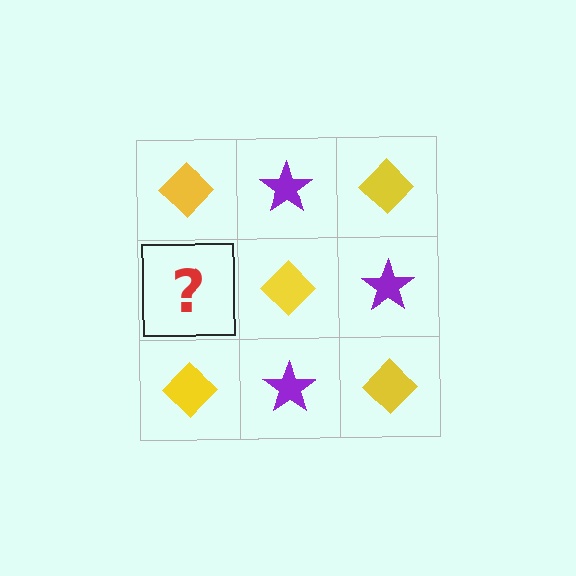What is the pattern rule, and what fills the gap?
The rule is that it alternates yellow diamond and purple star in a checkerboard pattern. The gap should be filled with a purple star.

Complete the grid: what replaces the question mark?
The question mark should be replaced with a purple star.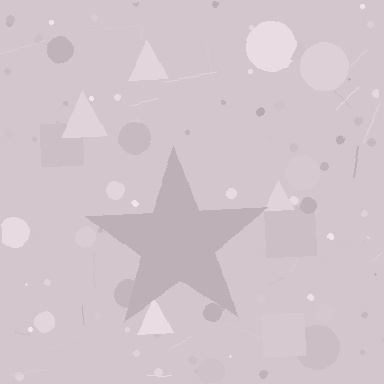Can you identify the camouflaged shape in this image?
The camouflaged shape is a star.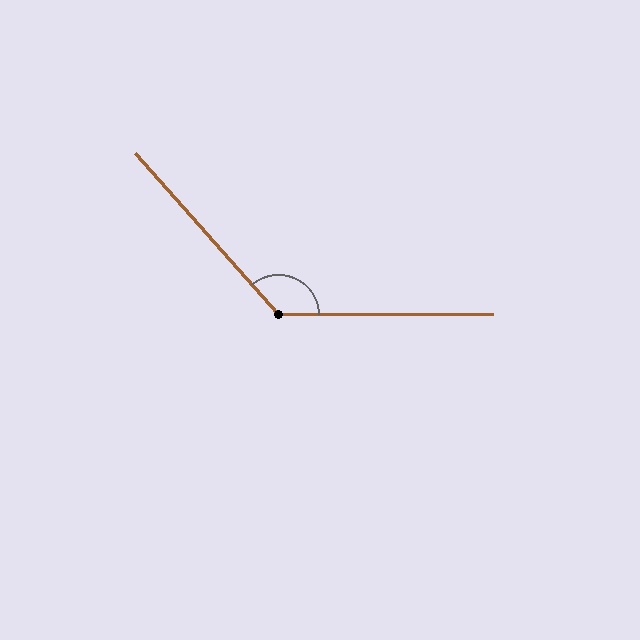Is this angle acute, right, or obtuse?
It is obtuse.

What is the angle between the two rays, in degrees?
Approximately 131 degrees.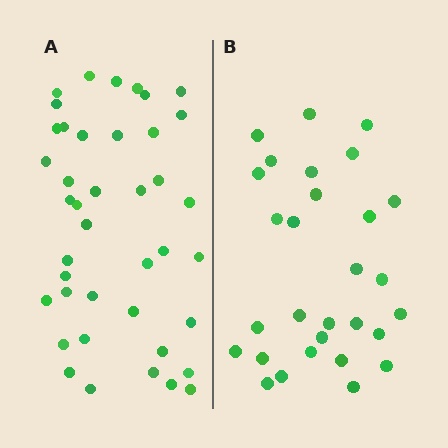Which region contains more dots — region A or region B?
Region A (the left region) has more dots.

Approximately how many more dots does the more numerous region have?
Region A has roughly 12 or so more dots than region B.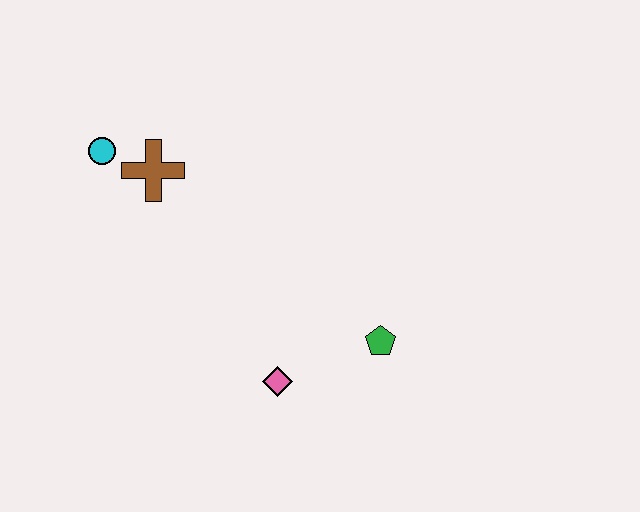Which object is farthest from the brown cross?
The green pentagon is farthest from the brown cross.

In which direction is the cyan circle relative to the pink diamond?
The cyan circle is above the pink diamond.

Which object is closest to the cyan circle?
The brown cross is closest to the cyan circle.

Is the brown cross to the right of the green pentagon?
No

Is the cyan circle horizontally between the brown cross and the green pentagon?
No